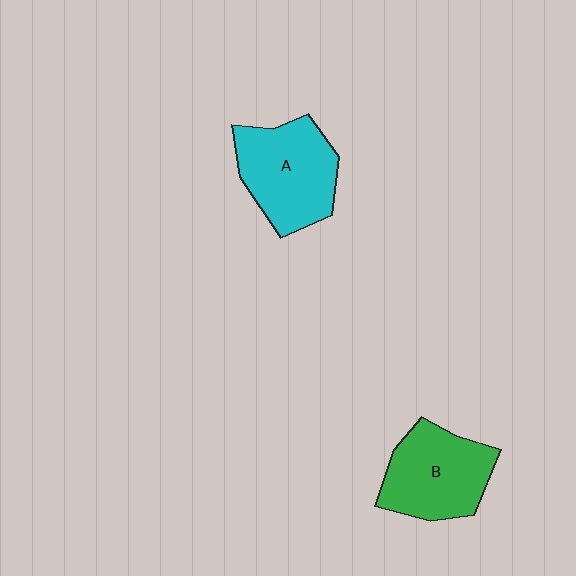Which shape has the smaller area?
Shape B (green).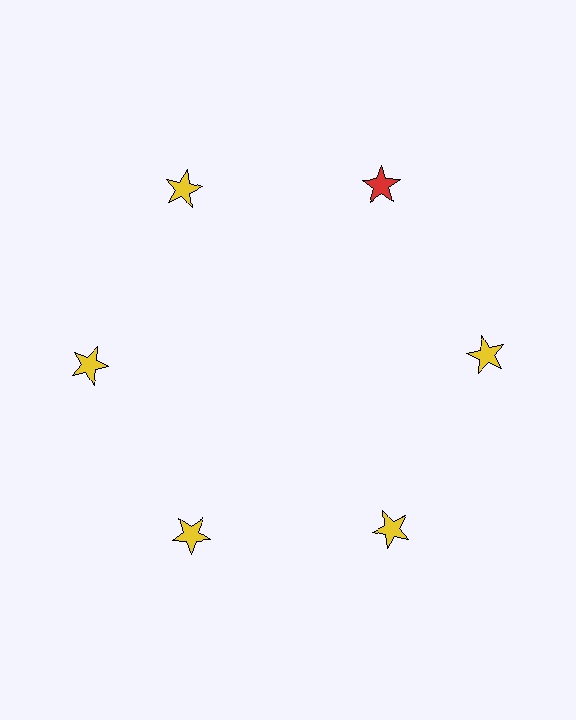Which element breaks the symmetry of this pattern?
The red star at roughly the 1 o'clock position breaks the symmetry. All other shapes are yellow stars.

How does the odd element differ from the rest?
It has a different color: red instead of yellow.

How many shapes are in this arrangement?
There are 6 shapes arranged in a ring pattern.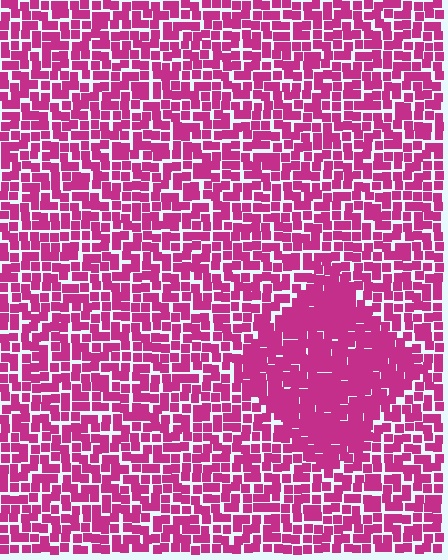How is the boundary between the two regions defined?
The boundary is defined by a change in element density (approximately 1.6x ratio). All elements are the same color, size, and shape.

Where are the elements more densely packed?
The elements are more densely packed inside the diamond boundary.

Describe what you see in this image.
The image contains small magenta elements arranged at two different densities. A diamond-shaped region is visible where the elements are more densely packed than the surrounding area.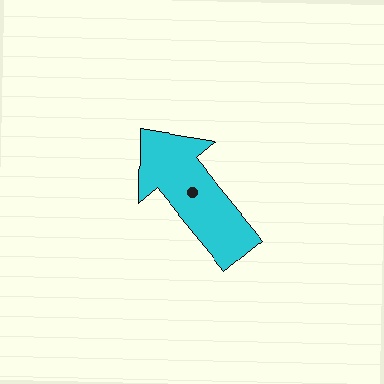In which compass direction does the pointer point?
Northwest.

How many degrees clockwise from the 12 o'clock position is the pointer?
Approximately 320 degrees.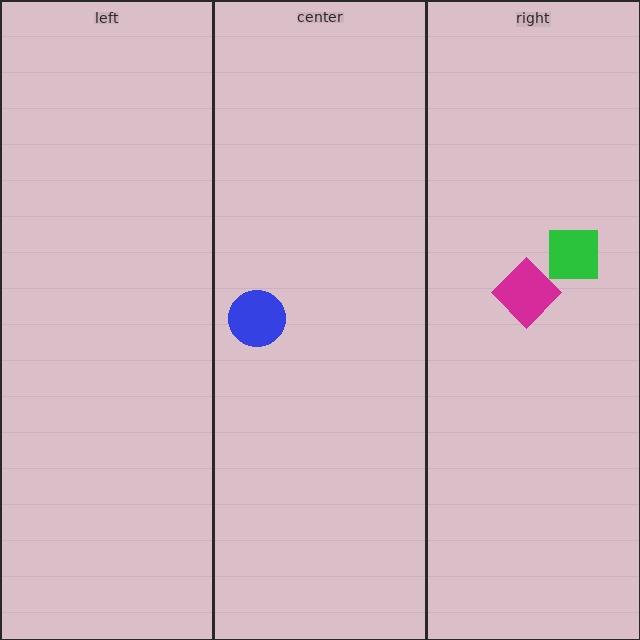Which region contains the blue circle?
The center region.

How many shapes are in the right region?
2.